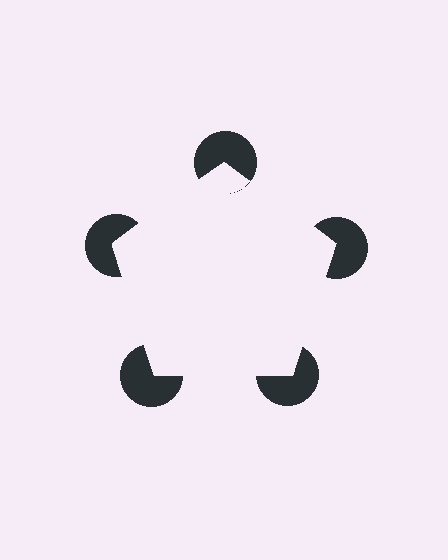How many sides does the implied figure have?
5 sides.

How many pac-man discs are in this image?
There are 5 — one at each vertex of the illusory pentagon.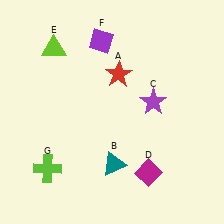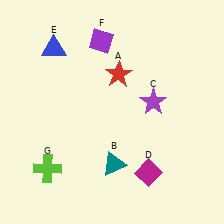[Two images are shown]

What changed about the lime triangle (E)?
In Image 1, E is lime. In Image 2, it changed to blue.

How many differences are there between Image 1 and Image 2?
There is 1 difference between the two images.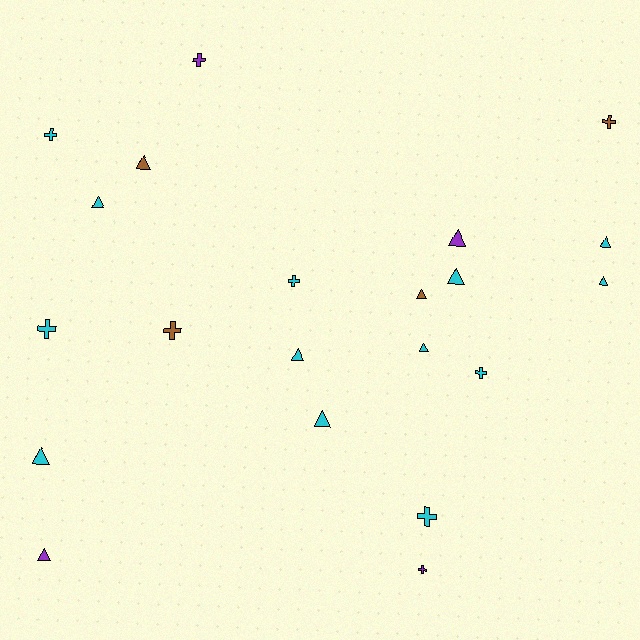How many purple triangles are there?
There are 2 purple triangles.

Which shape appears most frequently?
Triangle, with 12 objects.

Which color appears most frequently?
Cyan, with 13 objects.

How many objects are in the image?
There are 21 objects.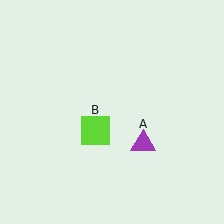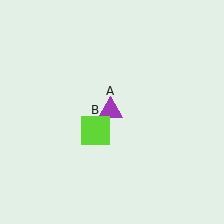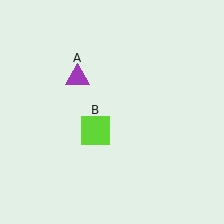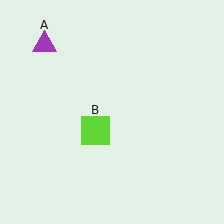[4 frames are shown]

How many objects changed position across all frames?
1 object changed position: purple triangle (object A).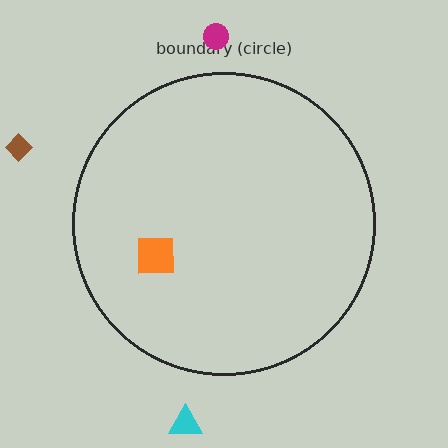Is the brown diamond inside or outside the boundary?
Outside.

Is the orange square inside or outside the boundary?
Inside.